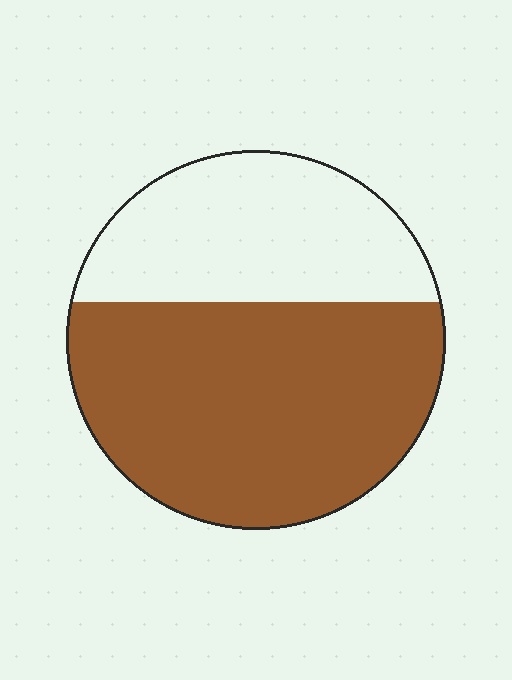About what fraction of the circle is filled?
About five eighths (5/8).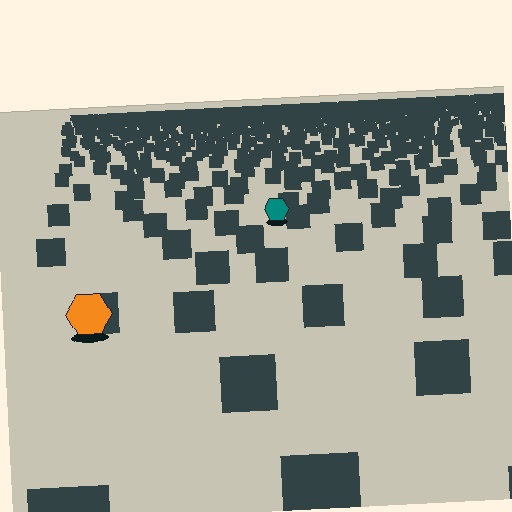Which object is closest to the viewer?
The orange hexagon is closest. The texture marks near it are larger and more spread out.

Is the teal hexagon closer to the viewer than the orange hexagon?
No. The orange hexagon is closer — you can tell from the texture gradient: the ground texture is coarser near it.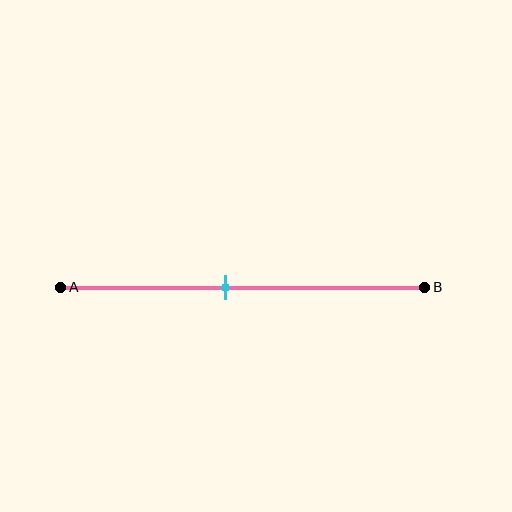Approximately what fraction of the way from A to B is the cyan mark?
The cyan mark is approximately 45% of the way from A to B.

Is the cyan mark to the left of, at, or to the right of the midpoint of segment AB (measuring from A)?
The cyan mark is to the left of the midpoint of segment AB.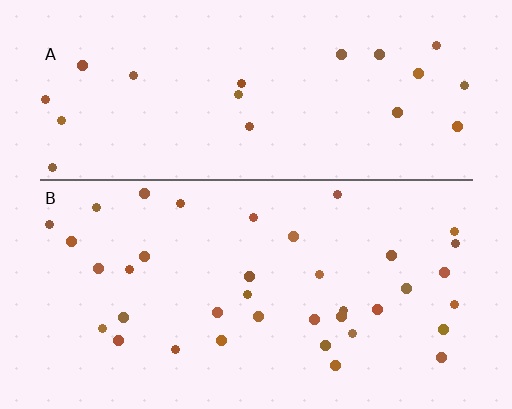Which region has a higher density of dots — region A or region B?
B (the bottom).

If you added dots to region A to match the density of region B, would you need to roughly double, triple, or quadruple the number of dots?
Approximately double.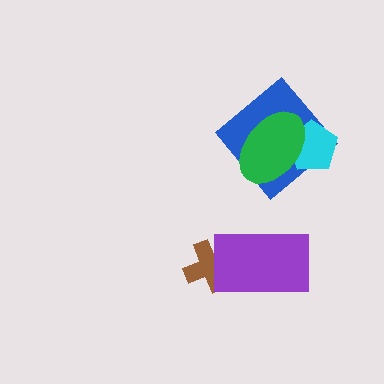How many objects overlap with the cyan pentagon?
2 objects overlap with the cyan pentagon.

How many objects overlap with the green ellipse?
2 objects overlap with the green ellipse.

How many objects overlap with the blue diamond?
2 objects overlap with the blue diamond.